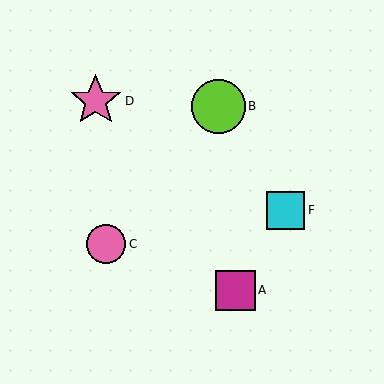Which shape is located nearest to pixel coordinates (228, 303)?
The magenta square (labeled A) at (235, 290) is nearest to that location.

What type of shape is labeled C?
Shape C is a pink circle.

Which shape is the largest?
The lime circle (labeled B) is the largest.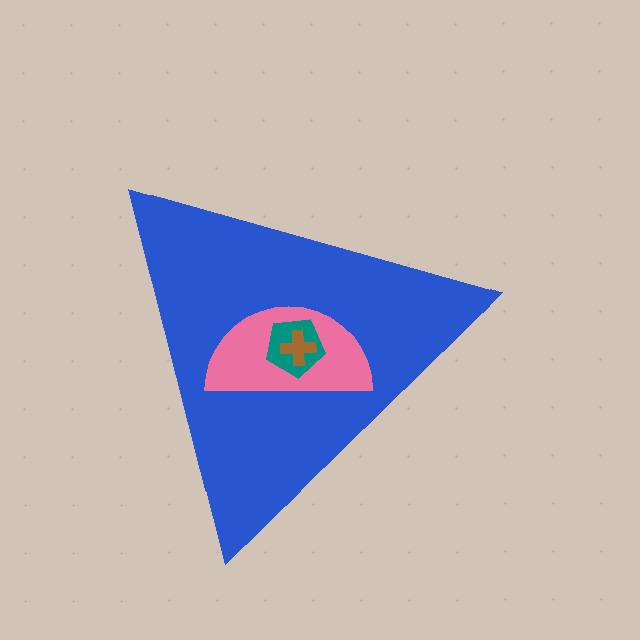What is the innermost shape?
The brown cross.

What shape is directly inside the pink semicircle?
The teal pentagon.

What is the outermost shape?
The blue triangle.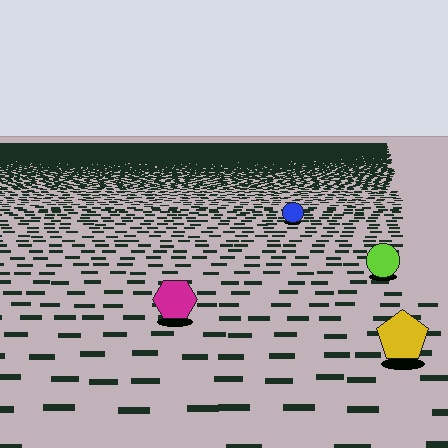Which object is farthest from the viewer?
The blue circle is farthest from the viewer. It appears smaller and the ground texture around it is denser.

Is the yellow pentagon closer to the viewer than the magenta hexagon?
Yes. The yellow pentagon is closer — you can tell from the texture gradient: the ground texture is coarser near it.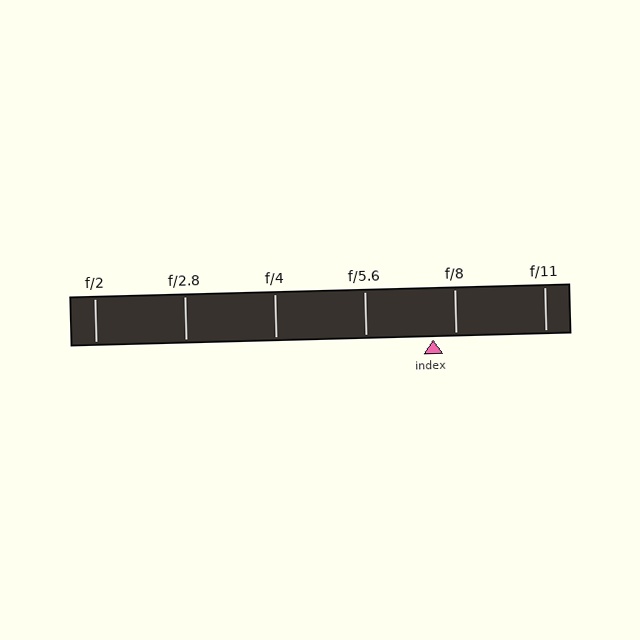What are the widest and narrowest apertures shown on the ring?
The widest aperture shown is f/2 and the narrowest is f/11.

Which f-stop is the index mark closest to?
The index mark is closest to f/8.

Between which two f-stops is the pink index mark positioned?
The index mark is between f/5.6 and f/8.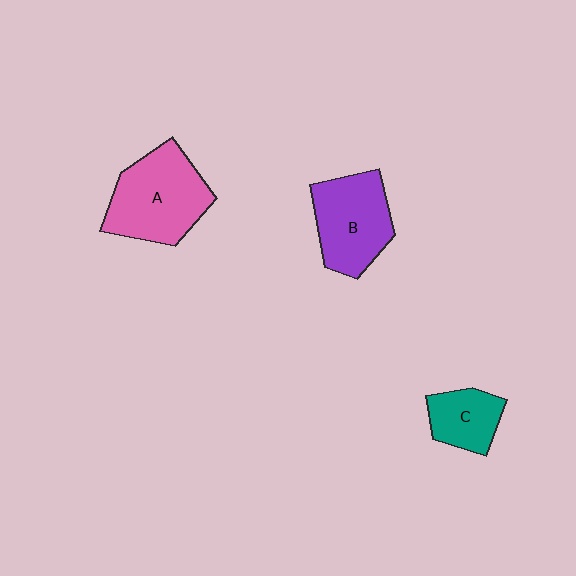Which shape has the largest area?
Shape A (pink).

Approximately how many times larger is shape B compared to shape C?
Approximately 1.7 times.